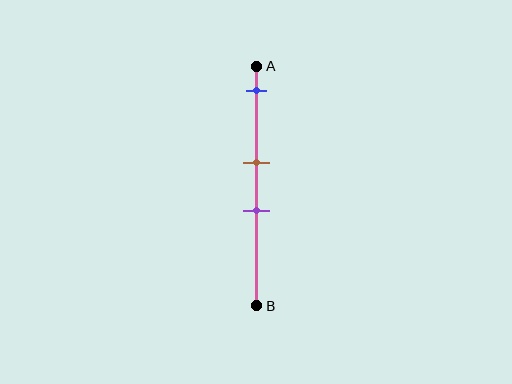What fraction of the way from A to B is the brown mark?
The brown mark is approximately 40% (0.4) of the way from A to B.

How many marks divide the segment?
There are 3 marks dividing the segment.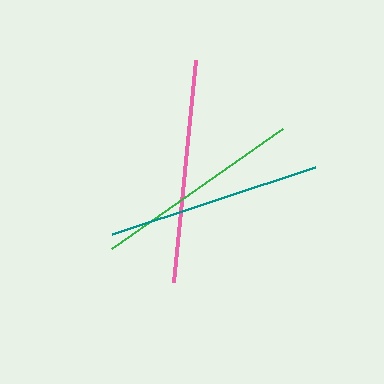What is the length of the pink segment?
The pink segment is approximately 223 pixels long.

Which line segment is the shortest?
The green line is the shortest at approximately 209 pixels.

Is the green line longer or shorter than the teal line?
The teal line is longer than the green line.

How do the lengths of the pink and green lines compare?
The pink and green lines are approximately the same length.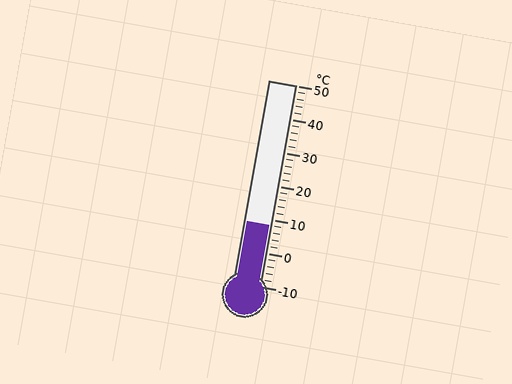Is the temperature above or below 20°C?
The temperature is below 20°C.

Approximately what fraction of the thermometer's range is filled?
The thermometer is filled to approximately 30% of its range.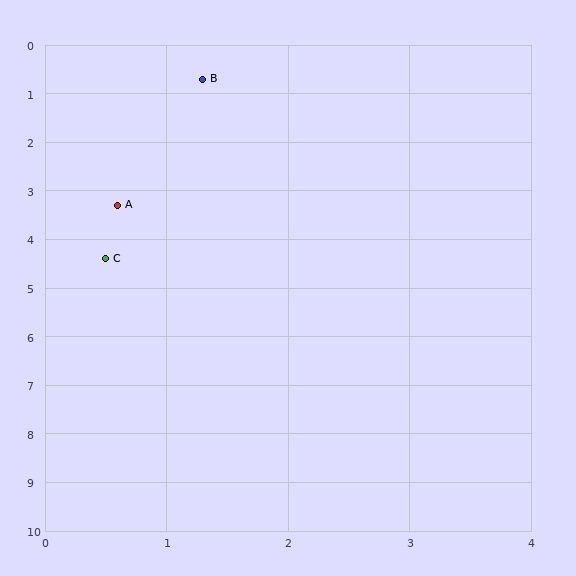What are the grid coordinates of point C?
Point C is at approximately (0.5, 4.4).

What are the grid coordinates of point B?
Point B is at approximately (1.3, 0.7).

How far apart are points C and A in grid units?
Points C and A are about 1.1 grid units apart.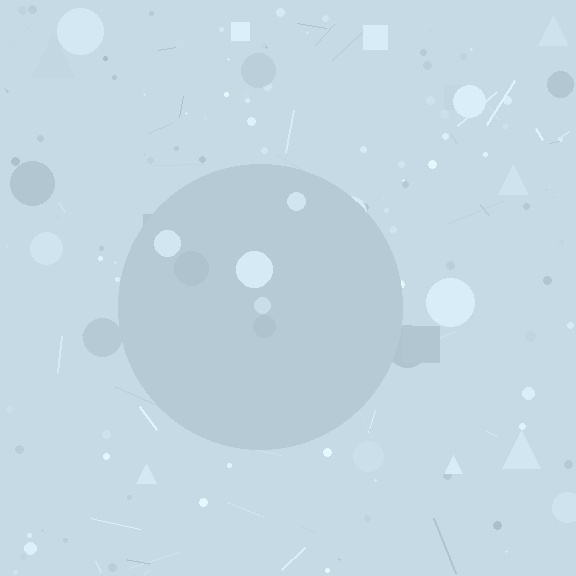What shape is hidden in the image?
A circle is hidden in the image.